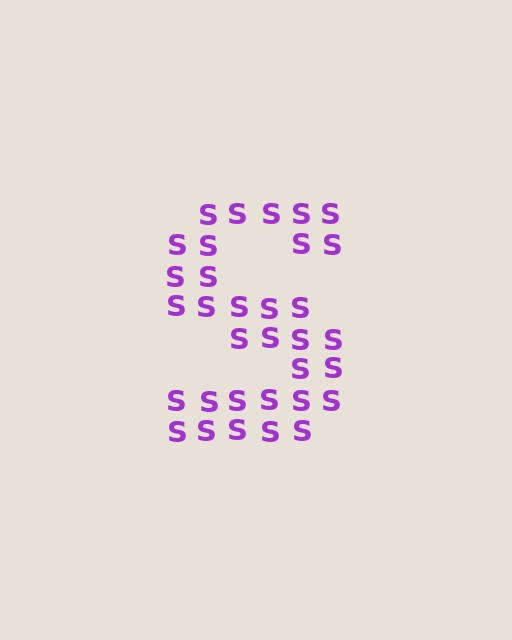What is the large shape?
The large shape is the letter S.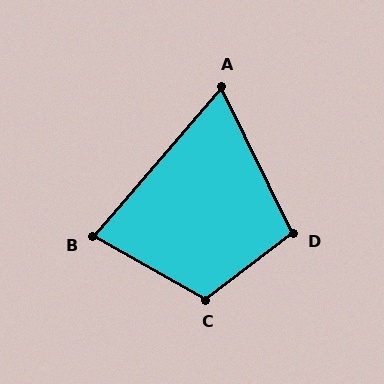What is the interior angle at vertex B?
Approximately 79 degrees (acute).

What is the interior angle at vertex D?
Approximately 101 degrees (obtuse).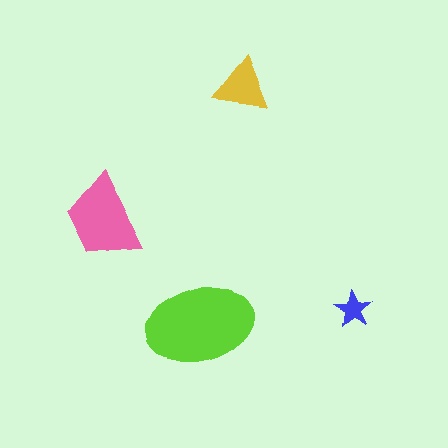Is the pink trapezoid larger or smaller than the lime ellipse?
Smaller.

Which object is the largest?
The lime ellipse.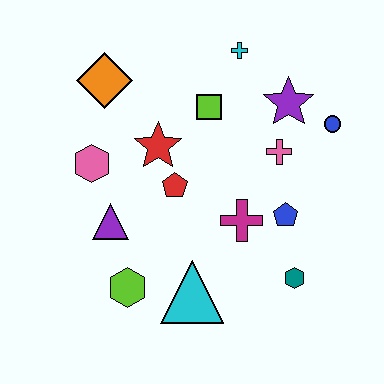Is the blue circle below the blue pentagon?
No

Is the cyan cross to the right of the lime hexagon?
Yes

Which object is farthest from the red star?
The teal hexagon is farthest from the red star.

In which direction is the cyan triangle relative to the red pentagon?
The cyan triangle is below the red pentagon.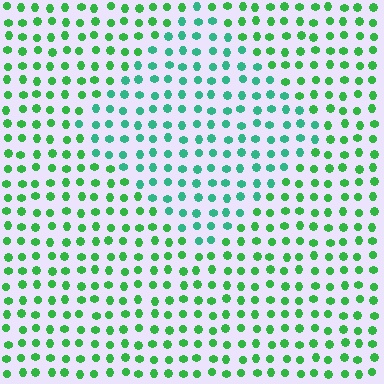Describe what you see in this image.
The image is filled with small green elements in a uniform arrangement. A diamond-shaped region is visible where the elements are tinted to a slightly different hue, forming a subtle color boundary.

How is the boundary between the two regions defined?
The boundary is defined purely by a slight shift in hue (about 31 degrees). Spacing, size, and orientation are identical on both sides.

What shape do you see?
I see a diamond.